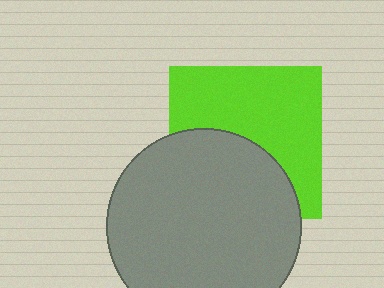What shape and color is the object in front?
The object in front is a gray circle.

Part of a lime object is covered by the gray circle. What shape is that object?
It is a square.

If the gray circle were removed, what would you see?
You would see the complete lime square.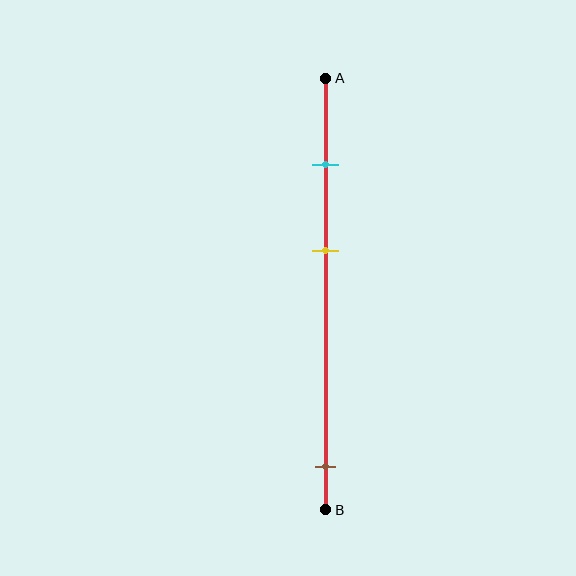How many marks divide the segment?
There are 3 marks dividing the segment.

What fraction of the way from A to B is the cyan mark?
The cyan mark is approximately 20% (0.2) of the way from A to B.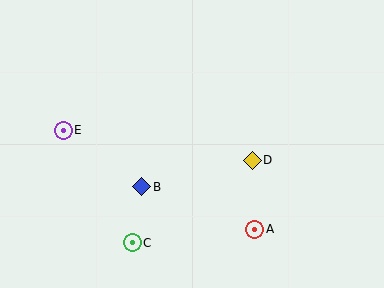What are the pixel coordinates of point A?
Point A is at (255, 229).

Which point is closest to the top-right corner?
Point D is closest to the top-right corner.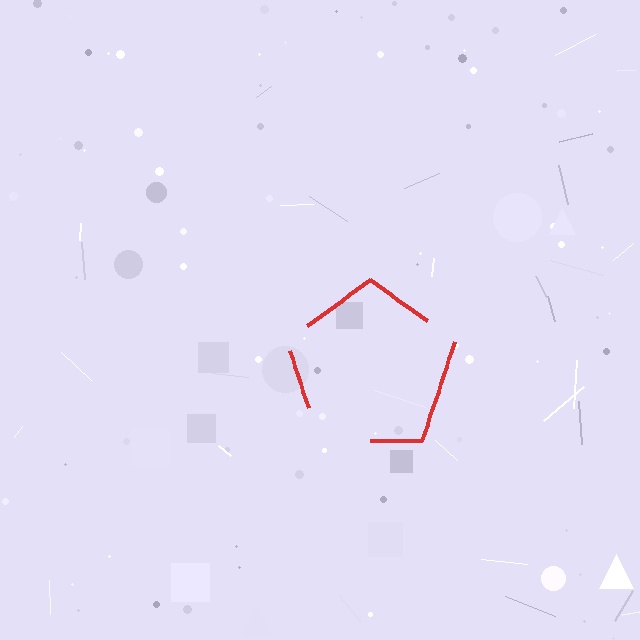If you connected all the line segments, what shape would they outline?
They would outline a pentagon.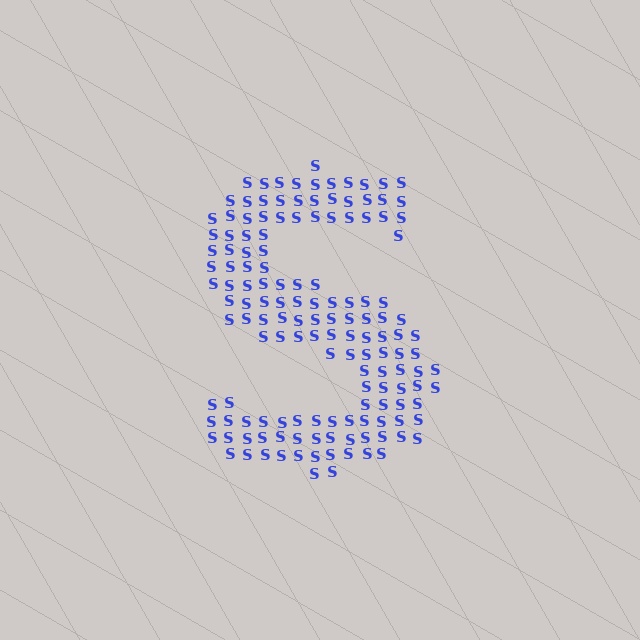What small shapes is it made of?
It is made of small letter S's.